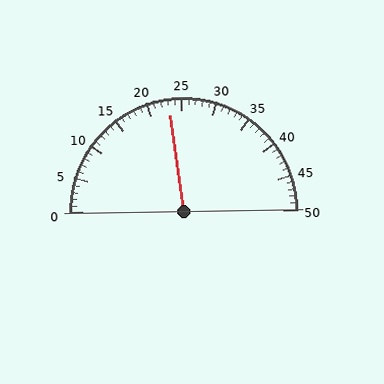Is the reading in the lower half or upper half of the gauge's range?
The reading is in the lower half of the range (0 to 50).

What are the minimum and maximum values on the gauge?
The gauge ranges from 0 to 50.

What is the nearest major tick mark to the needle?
The nearest major tick mark is 25.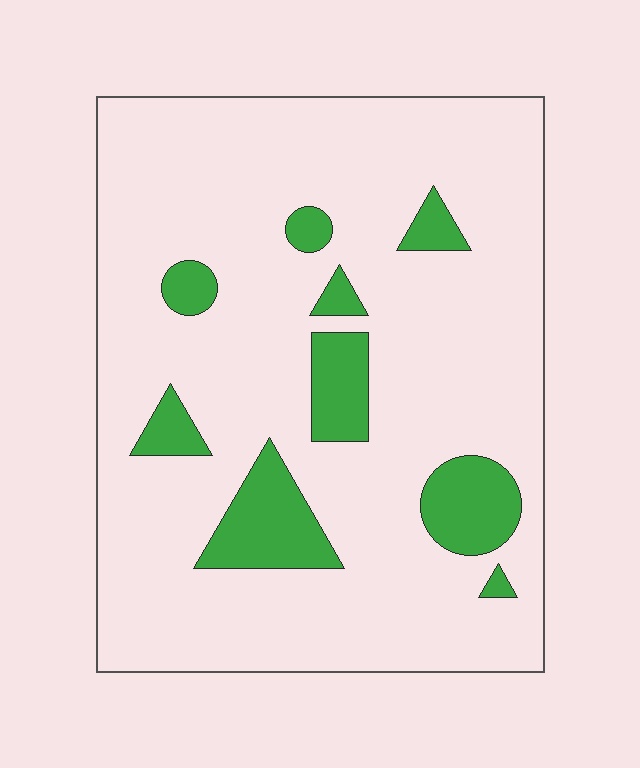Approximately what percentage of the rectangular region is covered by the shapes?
Approximately 15%.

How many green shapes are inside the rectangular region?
9.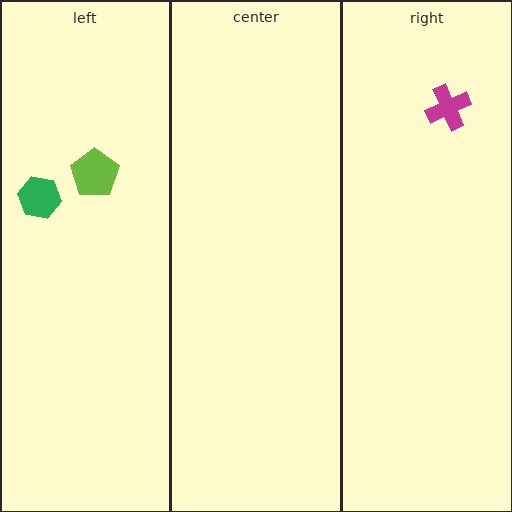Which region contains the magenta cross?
The right region.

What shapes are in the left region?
The green hexagon, the lime pentagon.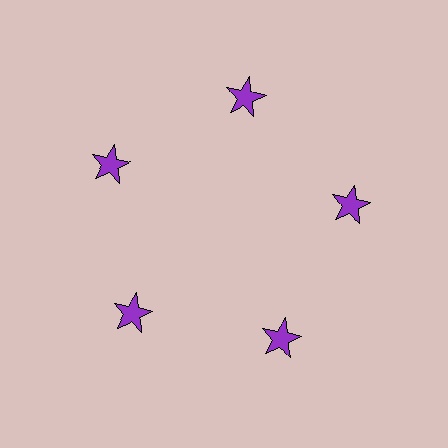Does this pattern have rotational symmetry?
Yes, this pattern has 5-fold rotational symmetry. It looks the same after rotating 72 degrees around the center.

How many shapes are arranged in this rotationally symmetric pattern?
There are 5 shapes, arranged in 5 groups of 1.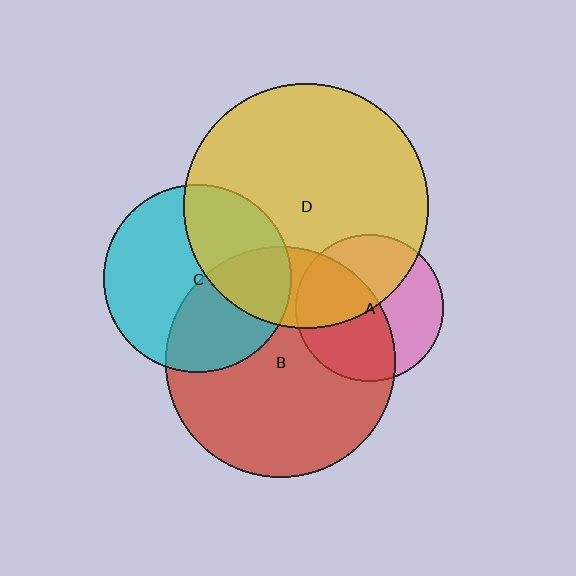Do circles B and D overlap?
Yes.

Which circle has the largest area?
Circle D (yellow).